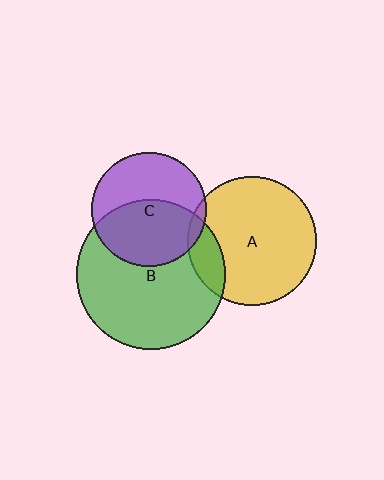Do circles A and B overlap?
Yes.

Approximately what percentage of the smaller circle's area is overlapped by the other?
Approximately 15%.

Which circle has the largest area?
Circle B (green).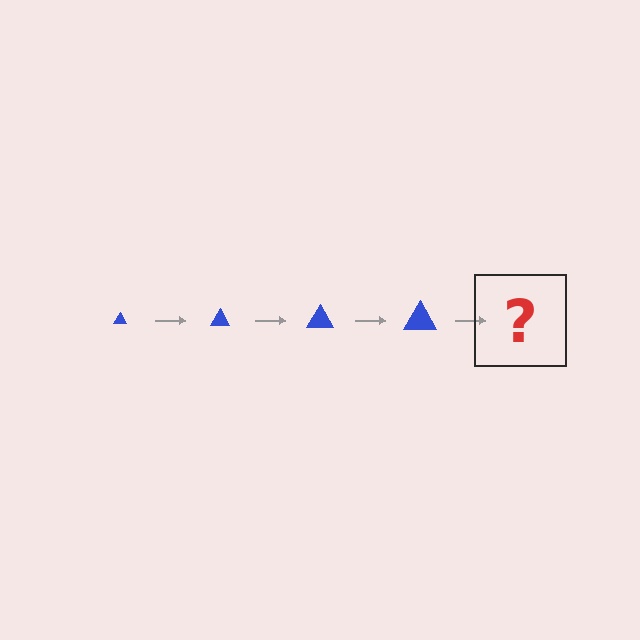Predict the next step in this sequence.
The next step is a blue triangle, larger than the previous one.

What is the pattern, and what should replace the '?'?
The pattern is that the triangle gets progressively larger each step. The '?' should be a blue triangle, larger than the previous one.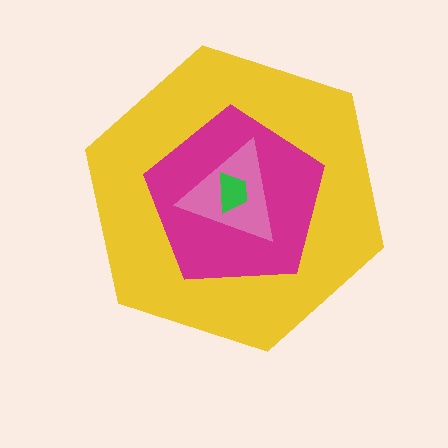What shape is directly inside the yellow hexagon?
The magenta pentagon.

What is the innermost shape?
The green trapezoid.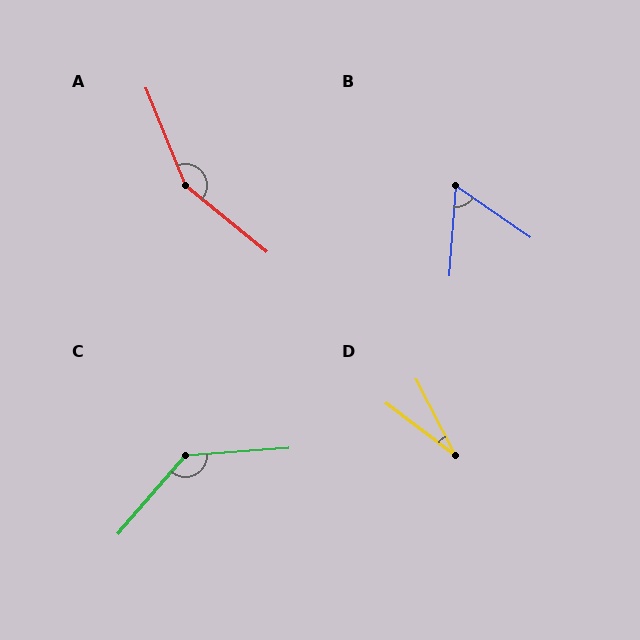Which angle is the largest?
A, at approximately 151 degrees.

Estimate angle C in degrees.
Approximately 135 degrees.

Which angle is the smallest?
D, at approximately 26 degrees.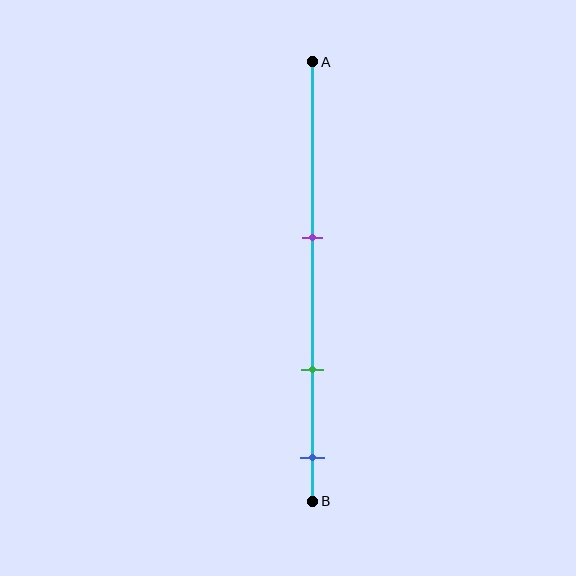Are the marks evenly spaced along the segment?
Yes, the marks are approximately evenly spaced.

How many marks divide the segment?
There are 3 marks dividing the segment.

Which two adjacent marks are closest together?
The green and blue marks are the closest adjacent pair.